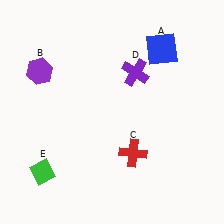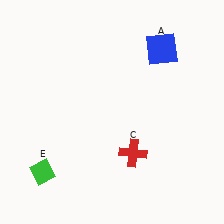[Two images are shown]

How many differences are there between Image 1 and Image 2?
There are 2 differences between the two images.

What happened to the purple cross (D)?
The purple cross (D) was removed in Image 2. It was in the top-right area of Image 1.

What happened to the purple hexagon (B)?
The purple hexagon (B) was removed in Image 2. It was in the top-left area of Image 1.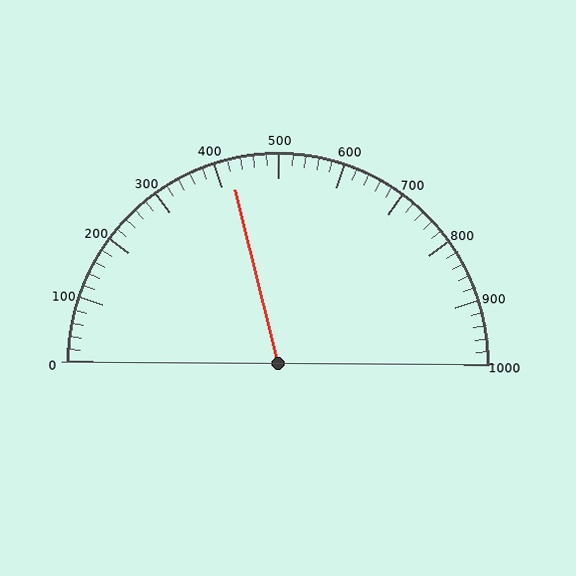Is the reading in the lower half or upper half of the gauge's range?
The reading is in the lower half of the range (0 to 1000).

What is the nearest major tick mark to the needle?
The nearest major tick mark is 400.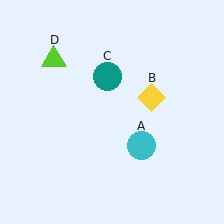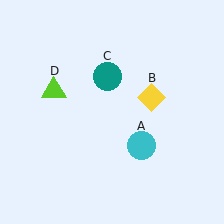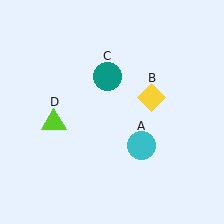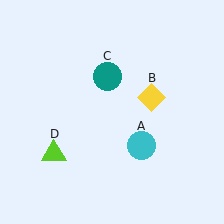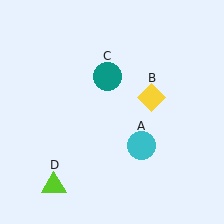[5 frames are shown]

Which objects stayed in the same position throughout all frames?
Cyan circle (object A) and yellow diamond (object B) and teal circle (object C) remained stationary.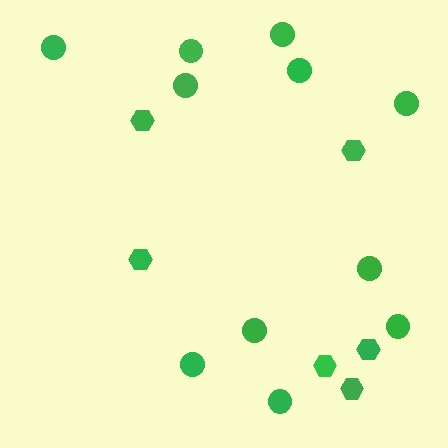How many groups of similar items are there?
There are 2 groups: one group of circles (11) and one group of hexagons (6).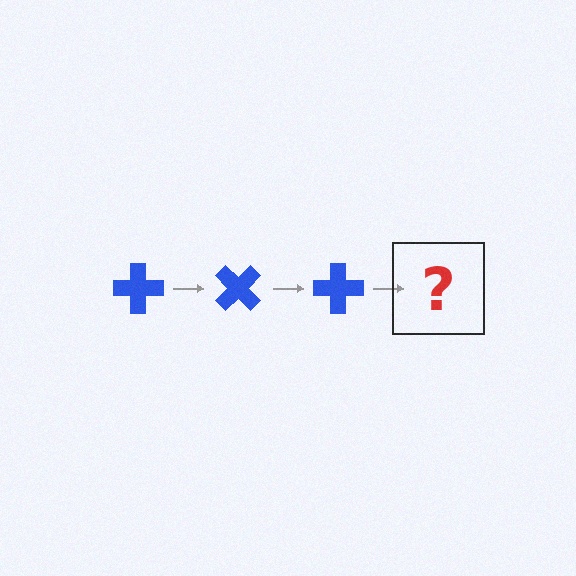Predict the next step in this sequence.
The next step is a blue cross rotated 135 degrees.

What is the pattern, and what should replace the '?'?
The pattern is that the cross rotates 45 degrees each step. The '?' should be a blue cross rotated 135 degrees.